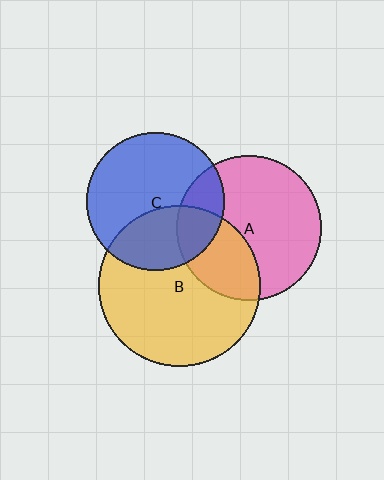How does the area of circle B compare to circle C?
Approximately 1.4 times.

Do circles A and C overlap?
Yes.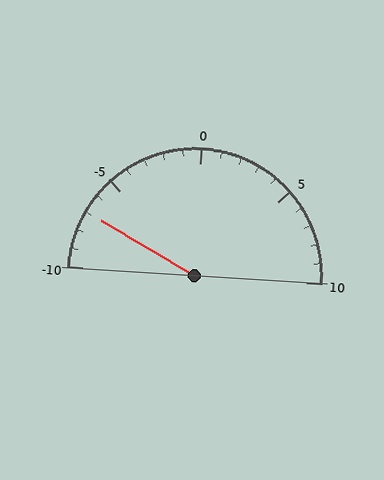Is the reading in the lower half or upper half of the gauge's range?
The reading is in the lower half of the range (-10 to 10).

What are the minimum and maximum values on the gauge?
The gauge ranges from -10 to 10.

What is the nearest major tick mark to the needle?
The nearest major tick mark is -5.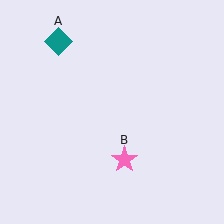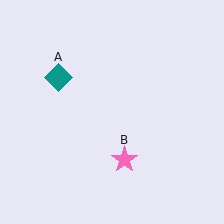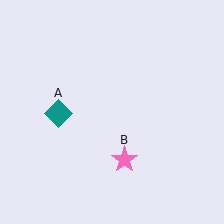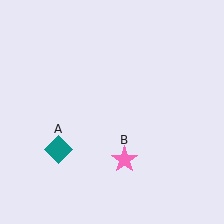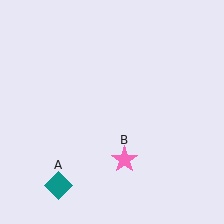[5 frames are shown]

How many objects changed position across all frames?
1 object changed position: teal diamond (object A).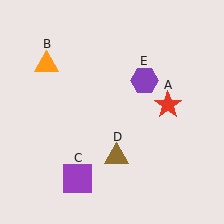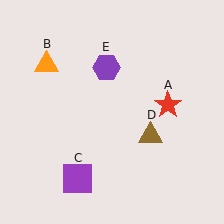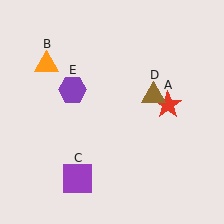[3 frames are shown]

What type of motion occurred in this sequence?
The brown triangle (object D), purple hexagon (object E) rotated counterclockwise around the center of the scene.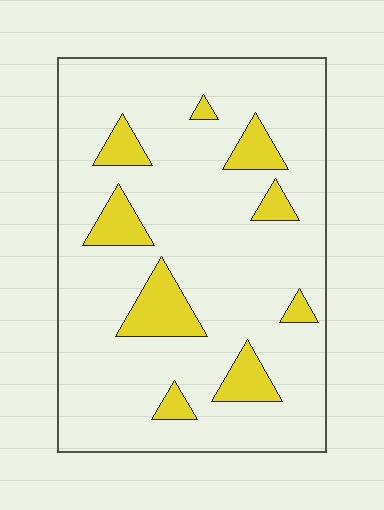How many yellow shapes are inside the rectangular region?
9.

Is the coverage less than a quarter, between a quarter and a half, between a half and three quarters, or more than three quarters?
Less than a quarter.